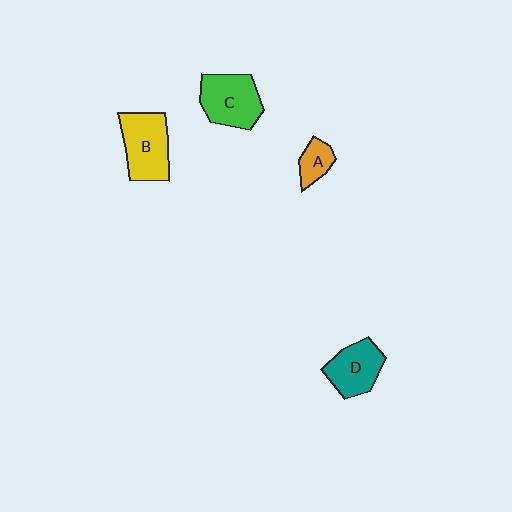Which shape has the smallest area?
Shape A (orange).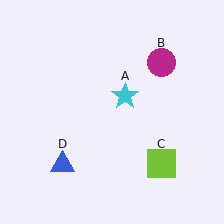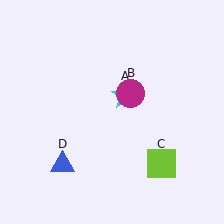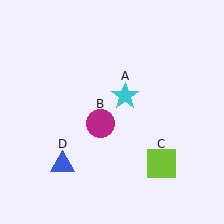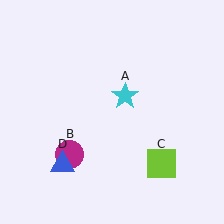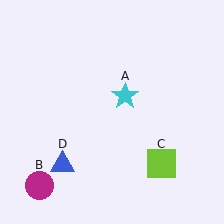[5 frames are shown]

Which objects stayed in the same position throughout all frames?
Cyan star (object A) and lime square (object C) and blue triangle (object D) remained stationary.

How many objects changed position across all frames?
1 object changed position: magenta circle (object B).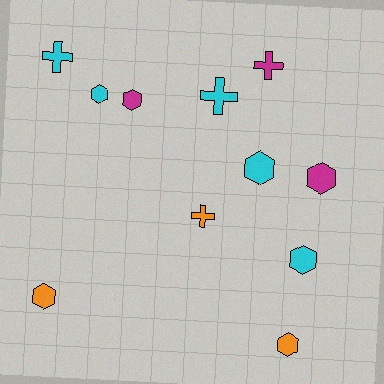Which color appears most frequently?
Cyan, with 5 objects.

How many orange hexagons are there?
There are 2 orange hexagons.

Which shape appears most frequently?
Hexagon, with 7 objects.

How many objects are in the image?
There are 11 objects.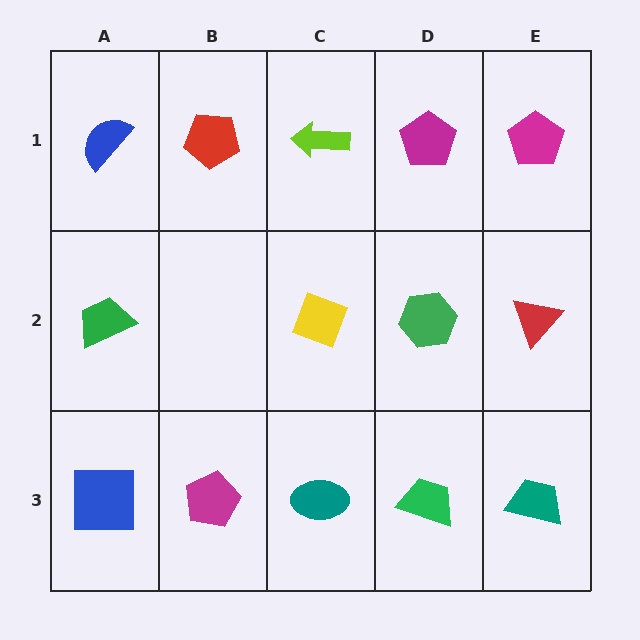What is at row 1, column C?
A lime arrow.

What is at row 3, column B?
A magenta pentagon.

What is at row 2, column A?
A green trapezoid.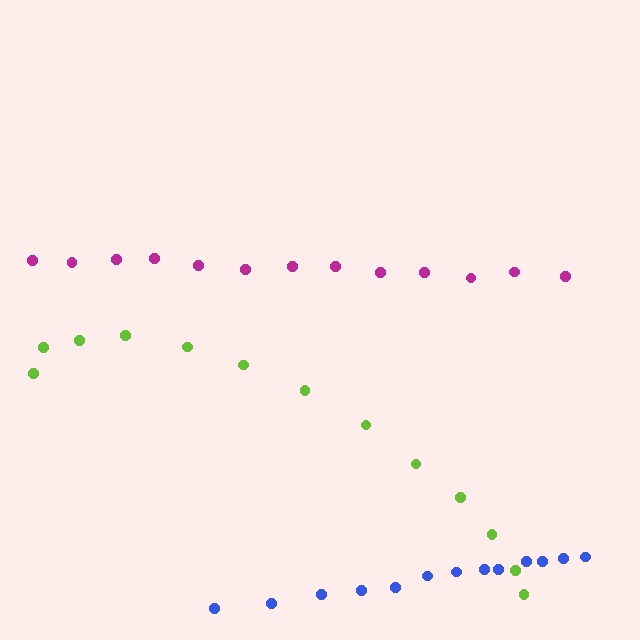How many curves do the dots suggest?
There are 3 distinct paths.